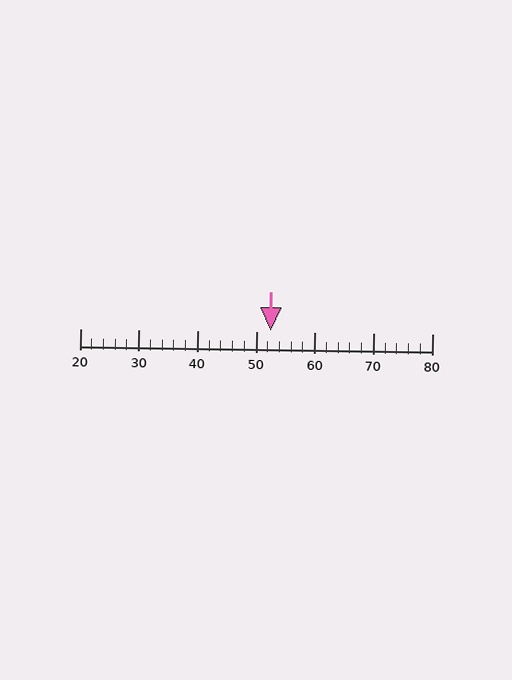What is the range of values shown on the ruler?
The ruler shows values from 20 to 80.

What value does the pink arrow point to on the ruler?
The pink arrow points to approximately 52.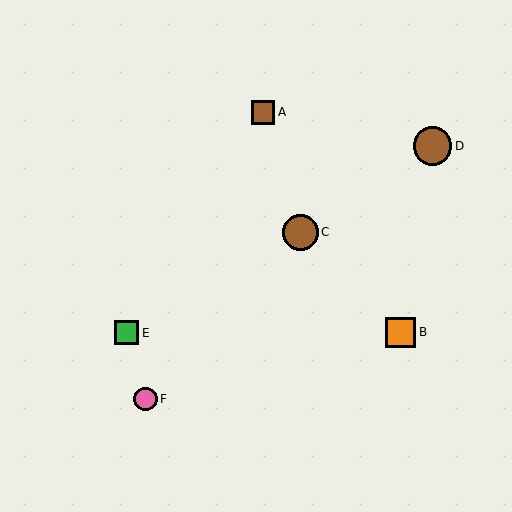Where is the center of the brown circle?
The center of the brown circle is at (433, 146).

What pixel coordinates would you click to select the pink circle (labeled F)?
Click at (146, 399) to select the pink circle F.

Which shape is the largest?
The brown circle (labeled D) is the largest.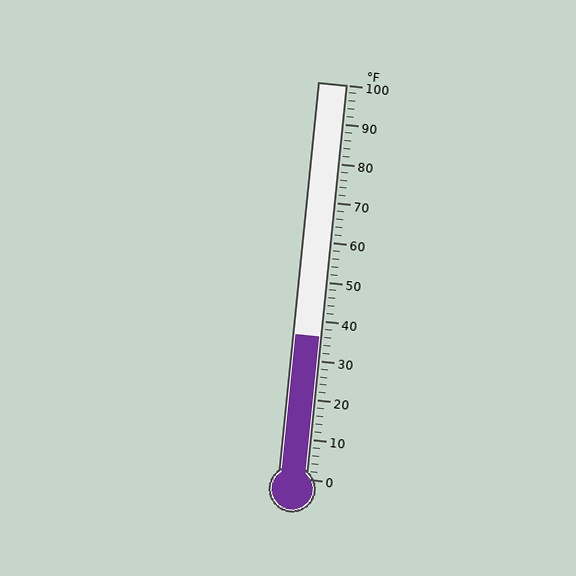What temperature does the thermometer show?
The thermometer shows approximately 36°F.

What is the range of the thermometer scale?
The thermometer scale ranges from 0°F to 100°F.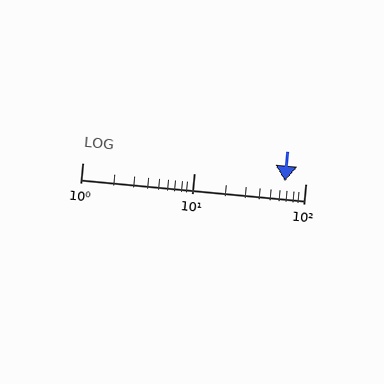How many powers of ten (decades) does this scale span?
The scale spans 2 decades, from 1 to 100.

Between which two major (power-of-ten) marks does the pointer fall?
The pointer is between 10 and 100.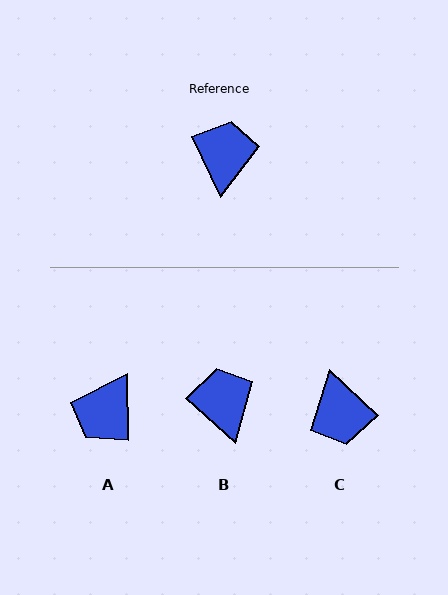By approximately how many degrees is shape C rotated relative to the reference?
Approximately 158 degrees clockwise.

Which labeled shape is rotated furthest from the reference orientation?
C, about 158 degrees away.